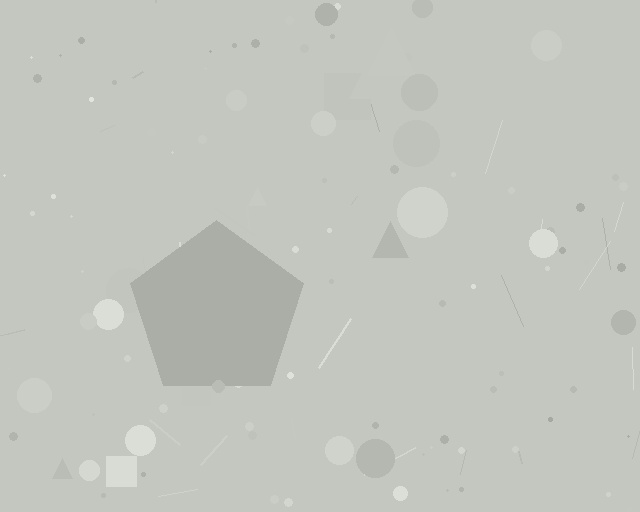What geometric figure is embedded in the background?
A pentagon is embedded in the background.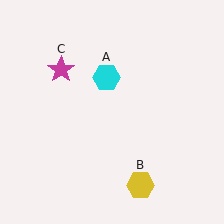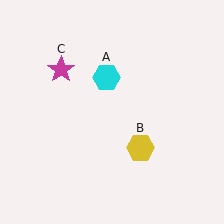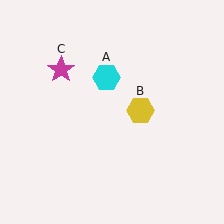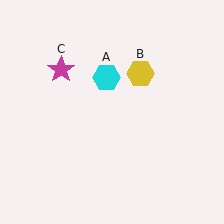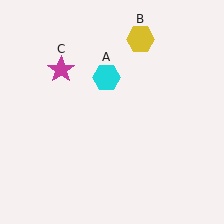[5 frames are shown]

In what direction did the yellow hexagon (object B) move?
The yellow hexagon (object B) moved up.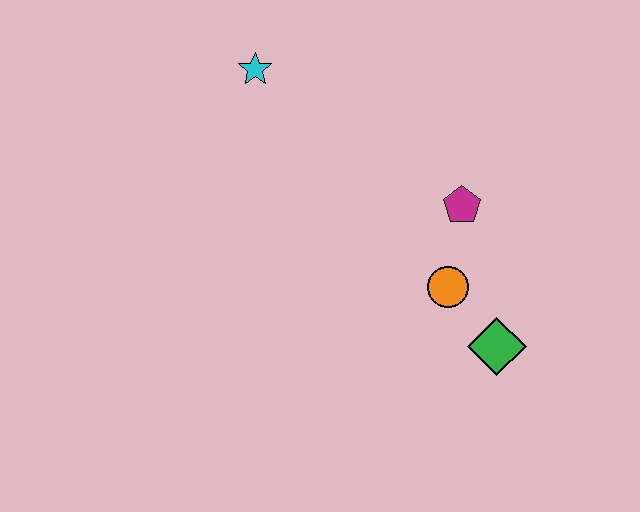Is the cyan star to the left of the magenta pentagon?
Yes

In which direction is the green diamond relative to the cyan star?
The green diamond is below the cyan star.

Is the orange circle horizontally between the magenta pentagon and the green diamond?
No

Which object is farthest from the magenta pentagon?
The cyan star is farthest from the magenta pentagon.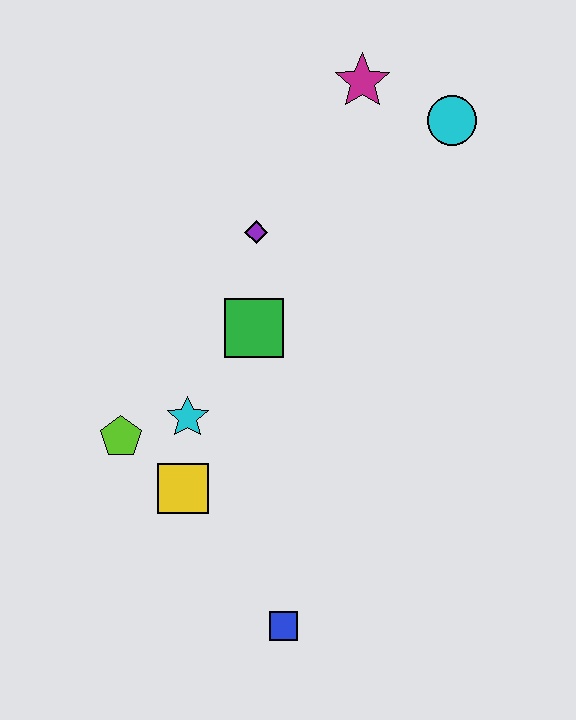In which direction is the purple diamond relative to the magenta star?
The purple diamond is below the magenta star.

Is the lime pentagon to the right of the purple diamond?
No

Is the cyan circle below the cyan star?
No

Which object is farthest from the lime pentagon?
The cyan circle is farthest from the lime pentagon.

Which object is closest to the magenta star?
The cyan circle is closest to the magenta star.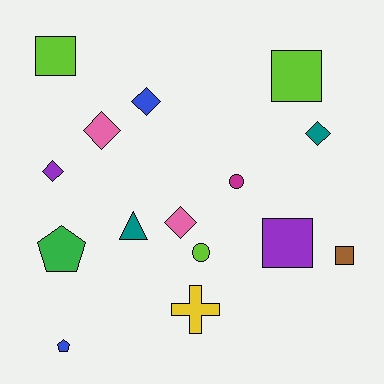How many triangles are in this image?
There is 1 triangle.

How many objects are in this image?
There are 15 objects.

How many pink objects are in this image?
There are 2 pink objects.